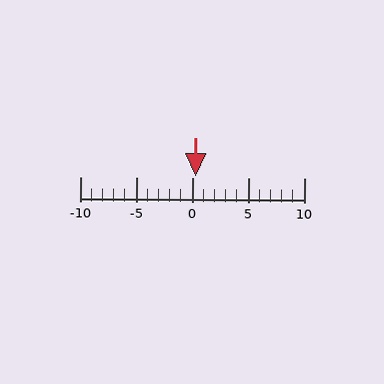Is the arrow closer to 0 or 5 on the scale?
The arrow is closer to 0.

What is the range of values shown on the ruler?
The ruler shows values from -10 to 10.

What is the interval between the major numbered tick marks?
The major tick marks are spaced 5 units apart.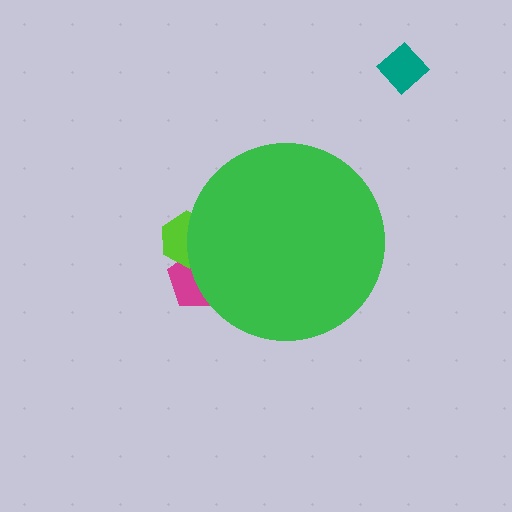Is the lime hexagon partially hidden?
Yes, the lime hexagon is partially hidden behind the green circle.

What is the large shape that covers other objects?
A green circle.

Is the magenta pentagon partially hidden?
Yes, the magenta pentagon is partially hidden behind the green circle.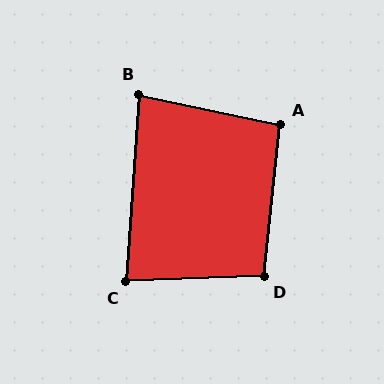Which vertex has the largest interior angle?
D, at approximately 98 degrees.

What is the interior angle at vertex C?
Approximately 84 degrees (acute).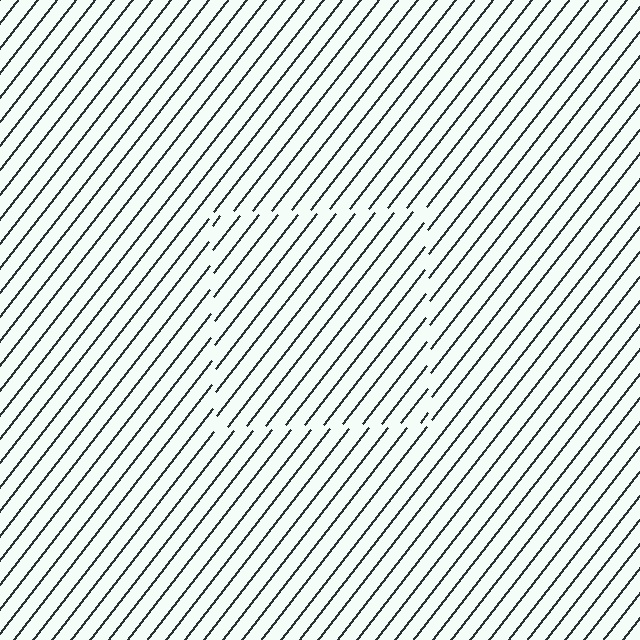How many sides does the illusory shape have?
4 sides — the line-ends trace a square.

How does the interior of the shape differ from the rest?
The interior of the shape contains the same grating, shifted by half a period — the contour is defined by the phase discontinuity where line-ends from the inner and outer gratings abut.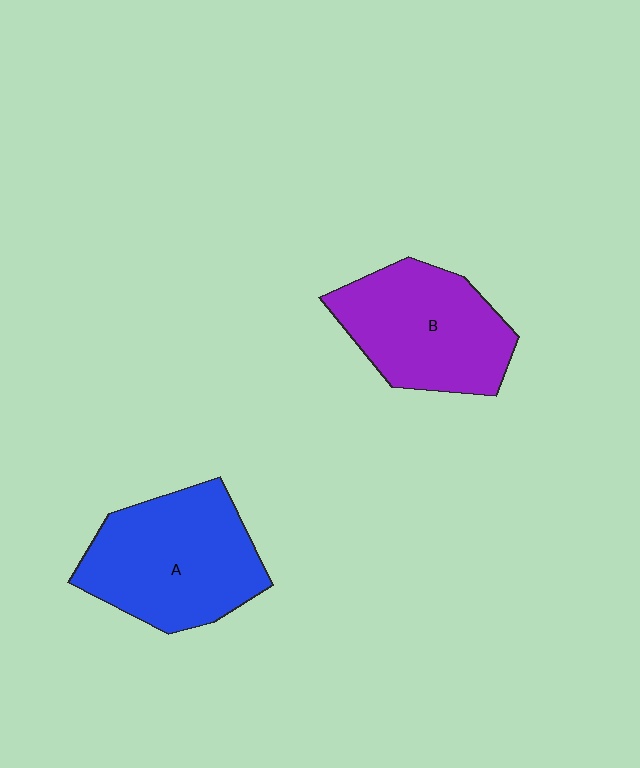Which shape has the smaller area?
Shape B (purple).